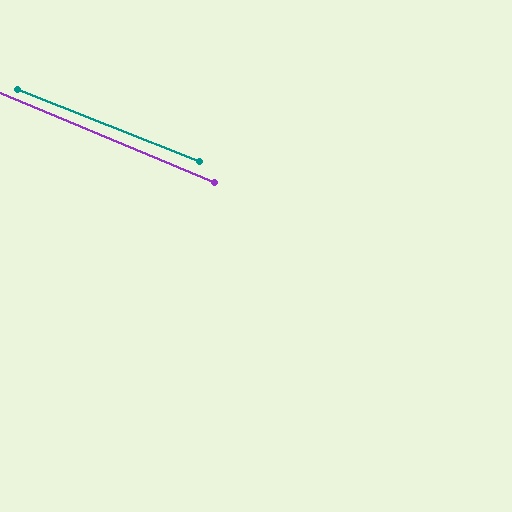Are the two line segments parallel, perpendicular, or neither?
Parallel — their directions differ by only 1.1°.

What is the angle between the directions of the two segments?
Approximately 1 degree.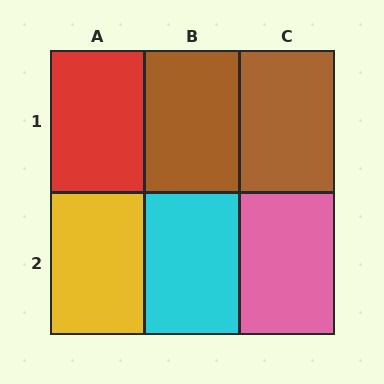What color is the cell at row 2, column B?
Cyan.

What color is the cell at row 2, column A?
Yellow.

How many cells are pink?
1 cell is pink.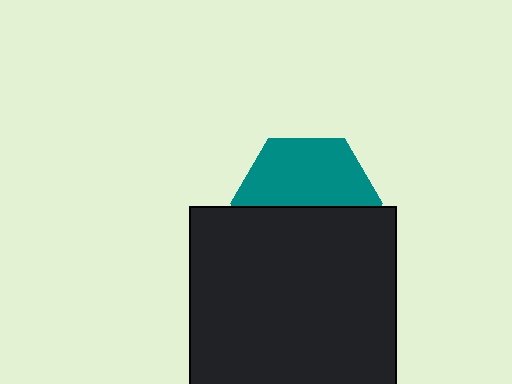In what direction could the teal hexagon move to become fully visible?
The teal hexagon could move up. That would shift it out from behind the black square entirely.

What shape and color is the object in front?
The object in front is a black square.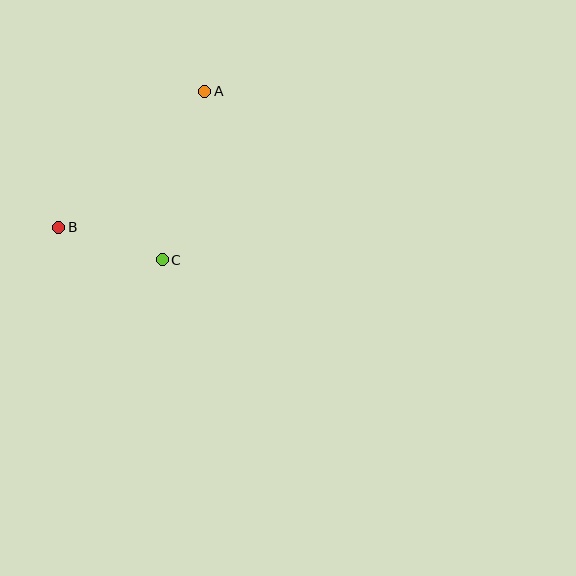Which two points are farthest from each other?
Points A and B are farthest from each other.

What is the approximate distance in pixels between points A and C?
The distance between A and C is approximately 174 pixels.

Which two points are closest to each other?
Points B and C are closest to each other.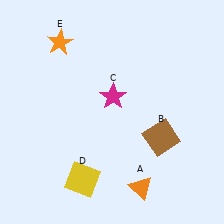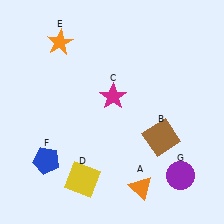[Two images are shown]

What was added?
A blue pentagon (F), a purple circle (G) were added in Image 2.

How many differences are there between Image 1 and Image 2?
There are 2 differences between the two images.